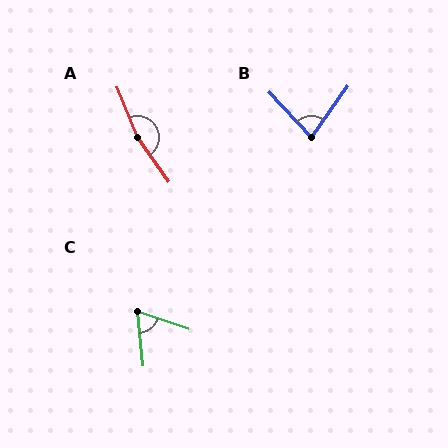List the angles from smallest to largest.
C (65°), B (79°), A (167°).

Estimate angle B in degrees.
Approximately 79 degrees.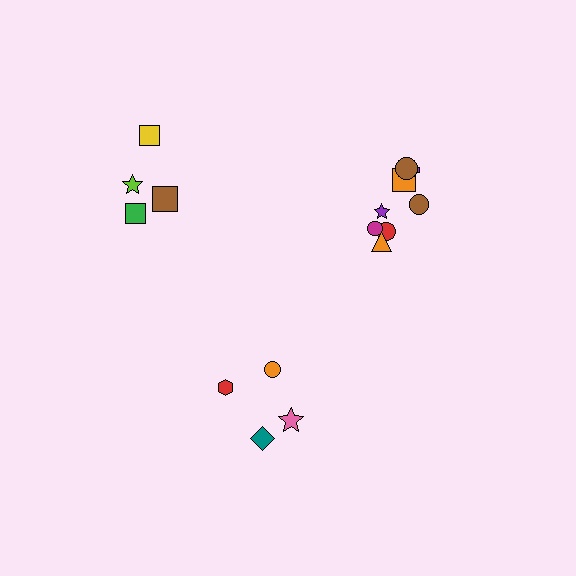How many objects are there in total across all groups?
There are 16 objects.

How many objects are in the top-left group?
There are 4 objects.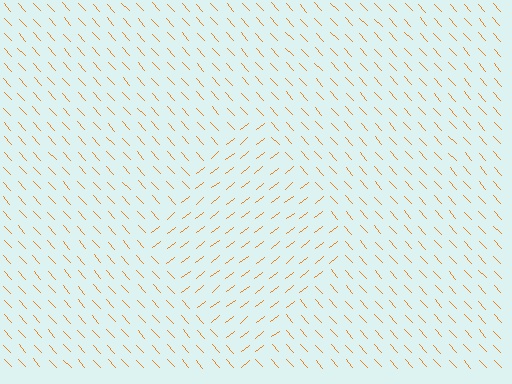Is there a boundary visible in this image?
Yes, there is a texture boundary formed by a change in line orientation.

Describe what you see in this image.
The image is filled with small orange line segments. A diamond region in the image has lines oriented differently from the surrounding lines, creating a visible texture boundary.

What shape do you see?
I see a diamond.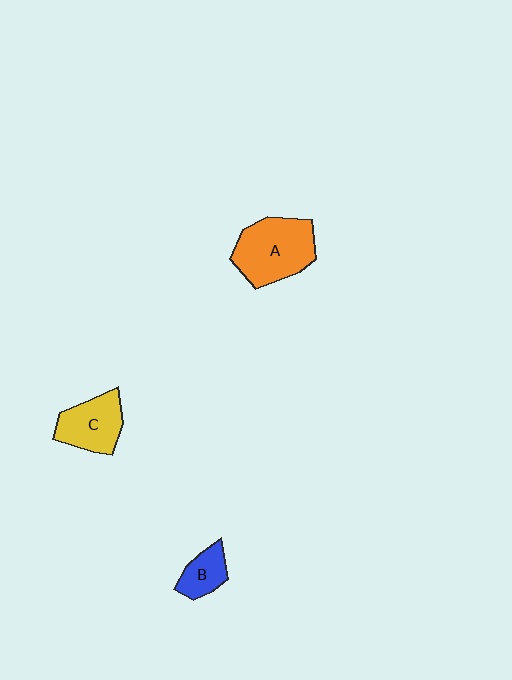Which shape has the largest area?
Shape A (orange).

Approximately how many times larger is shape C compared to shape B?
Approximately 1.6 times.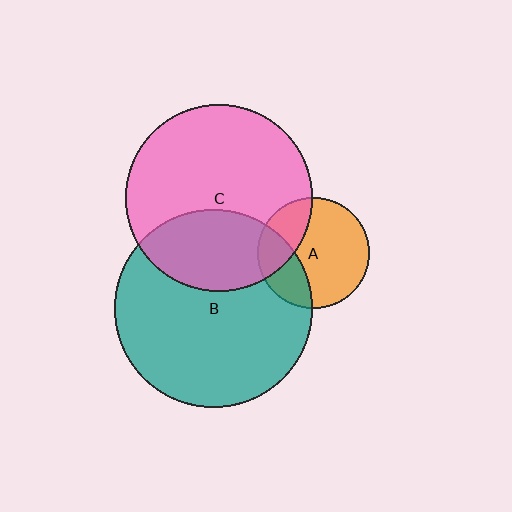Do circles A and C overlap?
Yes.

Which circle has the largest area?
Circle B (teal).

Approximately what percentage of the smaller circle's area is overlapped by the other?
Approximately 30%.